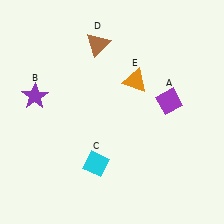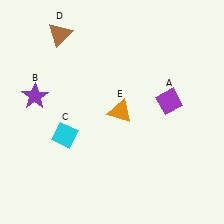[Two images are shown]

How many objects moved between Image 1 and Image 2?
3 objects moved between the two images.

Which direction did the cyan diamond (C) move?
The cyan diamond (C) moved left.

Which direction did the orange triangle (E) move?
The orange triangle (E) moved down.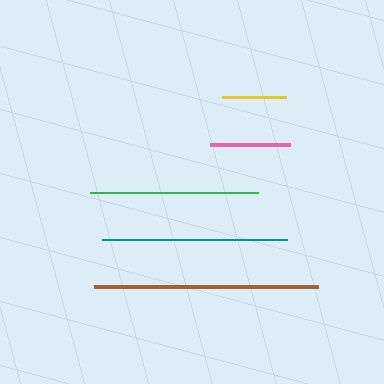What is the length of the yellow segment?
The yellow segment is approximately 64 pixels long.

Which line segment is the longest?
The brown line is the longest at approximately 224 pixels.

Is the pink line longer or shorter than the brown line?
The brown line is longer than the pink line.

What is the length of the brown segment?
The brown segment is approximately 224 pixels long.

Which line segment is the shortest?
The yellow line is the shortest at approximately 64 pixels.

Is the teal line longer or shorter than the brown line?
The brown line is longer than the teal line.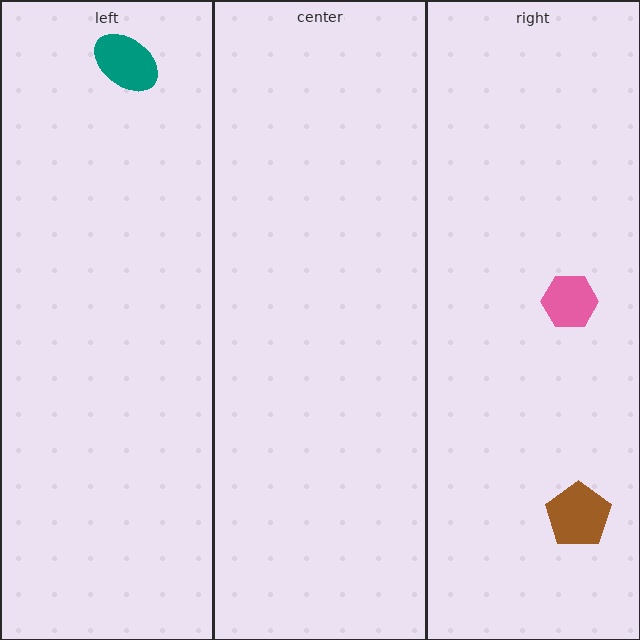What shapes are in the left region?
The teal ellipse.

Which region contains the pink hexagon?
The right region.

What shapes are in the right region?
The pink hexagon, the brown pentagon.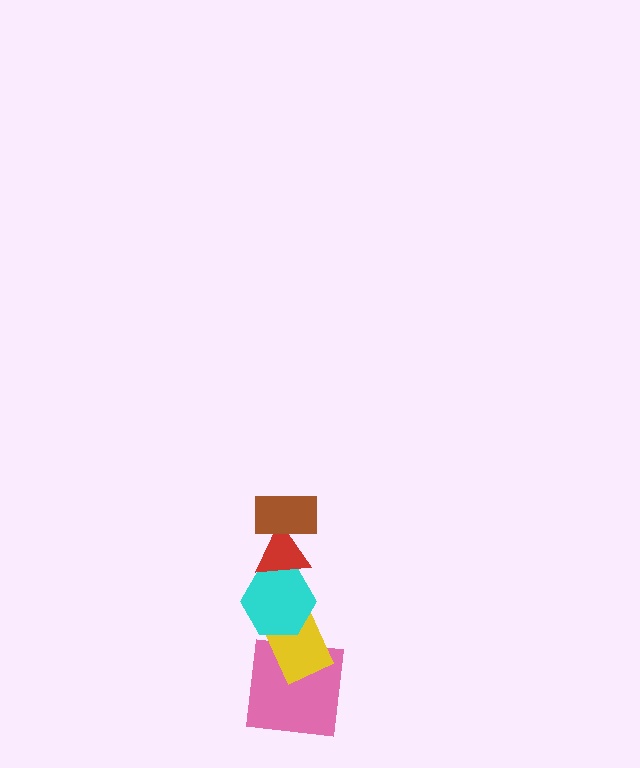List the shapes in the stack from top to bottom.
From top to bottom: the brown rectangle, the red triangle, the cyan hexagon, the yellow rectangle, the pink square.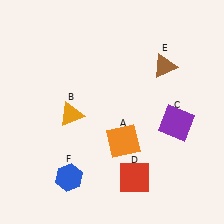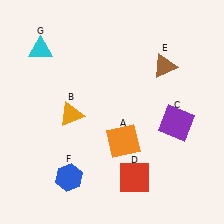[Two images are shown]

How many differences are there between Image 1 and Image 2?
There is 1 difference between the two images.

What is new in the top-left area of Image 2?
A cyan triangle (G) was added in the top-left area of Image 2.